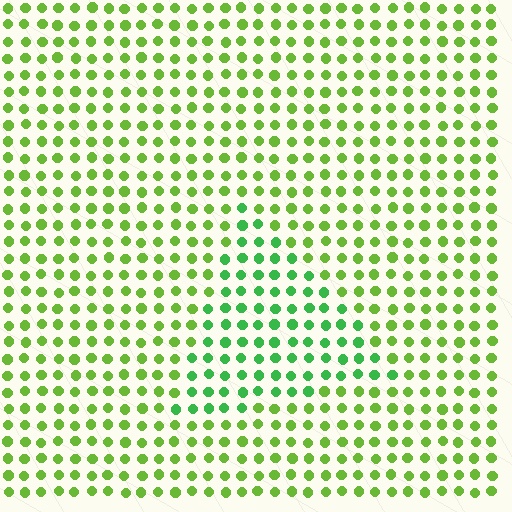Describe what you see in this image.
The image is filled with small lime elements in a uniform arrangement. A triangle-shaped region is visible where the elements are tinted to a slightly different hue, forming a subtle color boundary.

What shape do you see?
I see a triangle.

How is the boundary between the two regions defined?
The boundary is defined purely by a slight shift in hue (about 32 degrees). Spacing, size, and orientation are identical on both sides.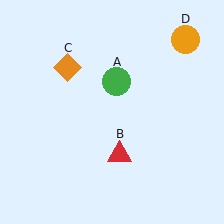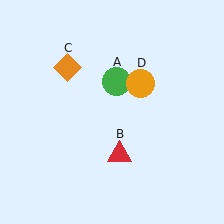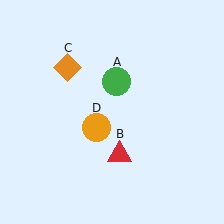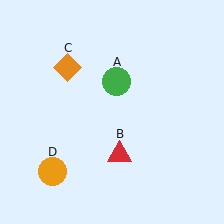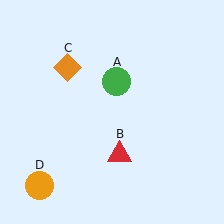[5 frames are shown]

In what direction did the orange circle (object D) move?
The orange circle (object D) moved down and to the left.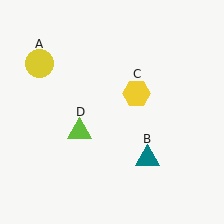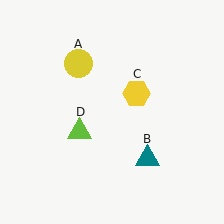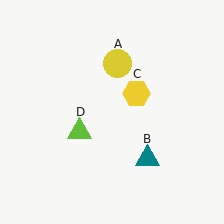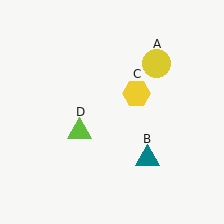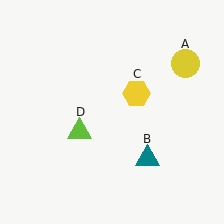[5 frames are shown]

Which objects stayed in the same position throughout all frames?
Teal triangle (object B) and yellow hexagon (object C) and lime triangle (object D) remained stationary.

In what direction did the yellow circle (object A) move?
The yellow circle (object A) moved right.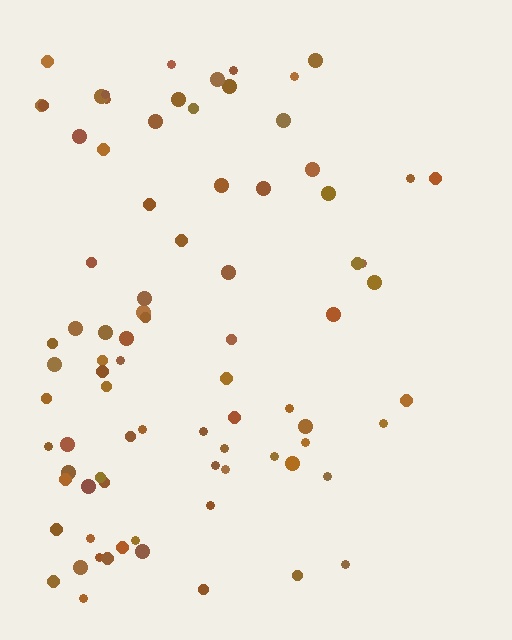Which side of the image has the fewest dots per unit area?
The right.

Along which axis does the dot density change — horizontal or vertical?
Horizontal.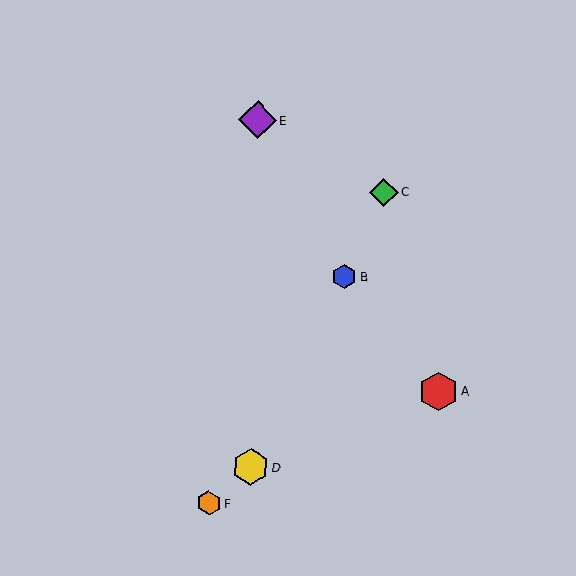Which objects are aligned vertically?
Objects D, E are aligned vertically.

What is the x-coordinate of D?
Object D is at x≈251.